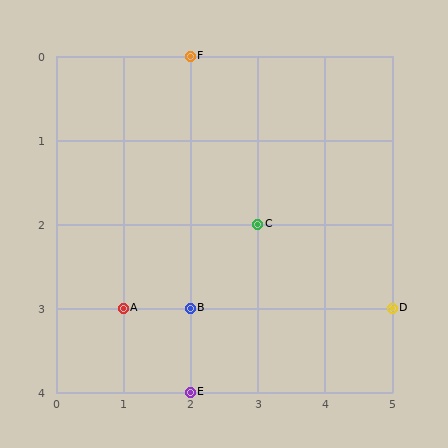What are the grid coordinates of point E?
Point E is at grid coordinates (2, 4).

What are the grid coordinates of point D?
Point D is at grid coordinates (5, 3).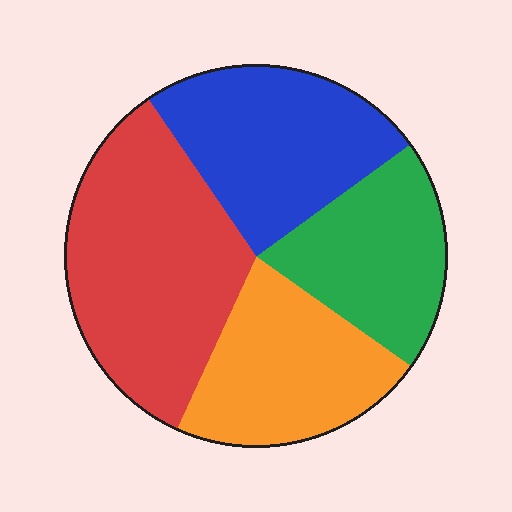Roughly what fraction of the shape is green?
Green takes up about one fifth (1/5) of the shape.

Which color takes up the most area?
Red, at roughly 35%.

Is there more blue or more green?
Blue.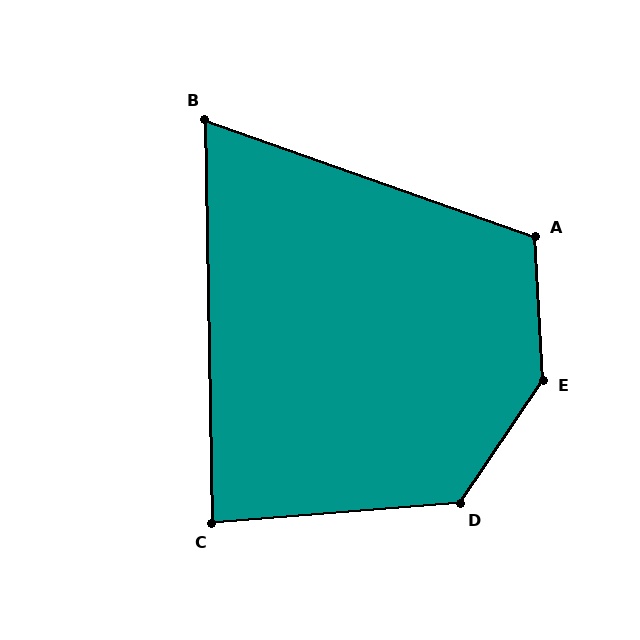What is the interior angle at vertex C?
Approximately 86 degrees (approximately right).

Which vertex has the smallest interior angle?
B, at approximately 70 degrees.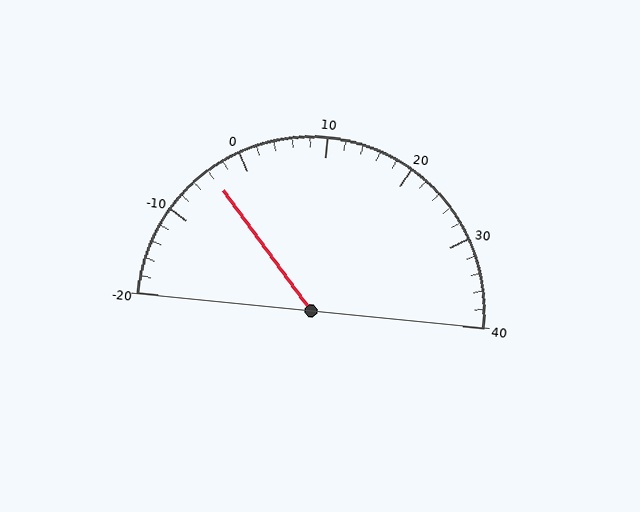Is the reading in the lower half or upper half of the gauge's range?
The reading is in the lower half of the range (-20 to 40).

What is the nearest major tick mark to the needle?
The nearest major tick mark is 0.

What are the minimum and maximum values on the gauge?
The gauge ranges from -20 to 40.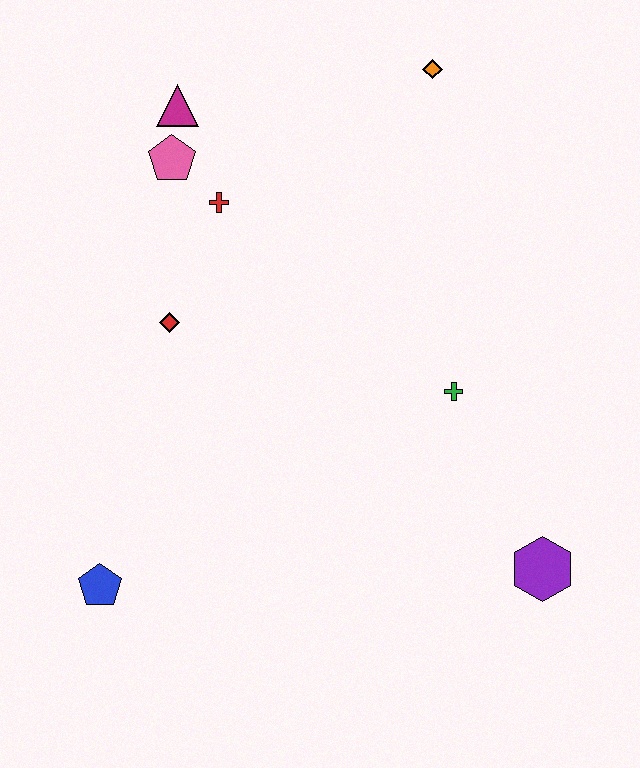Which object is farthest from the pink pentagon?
The purple hexagon is farthest from the pink pentagon.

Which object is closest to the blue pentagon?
The red diamond is closest to the blue pentagon.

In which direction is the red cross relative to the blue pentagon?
The red cross is above the blue pentagon.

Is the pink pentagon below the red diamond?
No